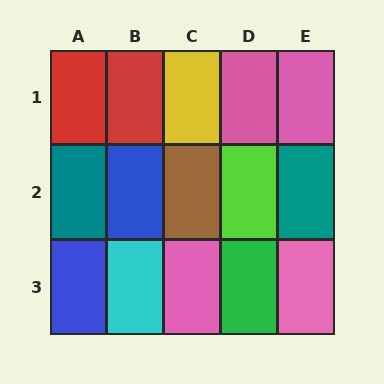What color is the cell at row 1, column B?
Red.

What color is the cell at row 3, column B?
Cyan.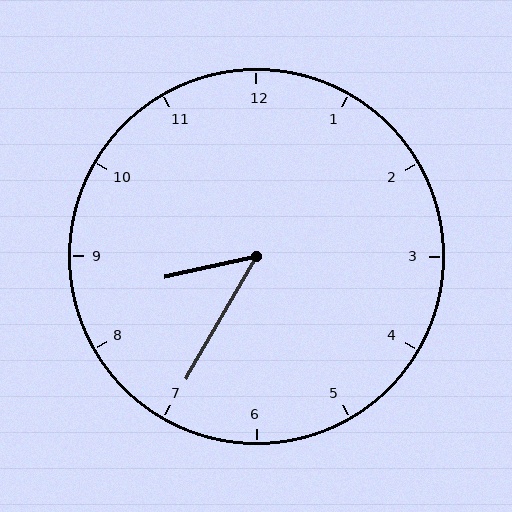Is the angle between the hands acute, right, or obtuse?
It is acute.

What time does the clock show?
8:35.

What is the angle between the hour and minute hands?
Approximately 48 degrees.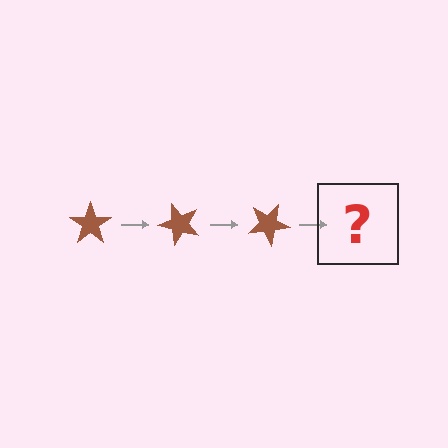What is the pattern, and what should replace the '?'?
The pattern is that the star rotates 50 degrees each step. The '?' should be a brown star rotated 150 degrees.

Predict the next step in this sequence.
The next step is a brown star rotated 150 degrees.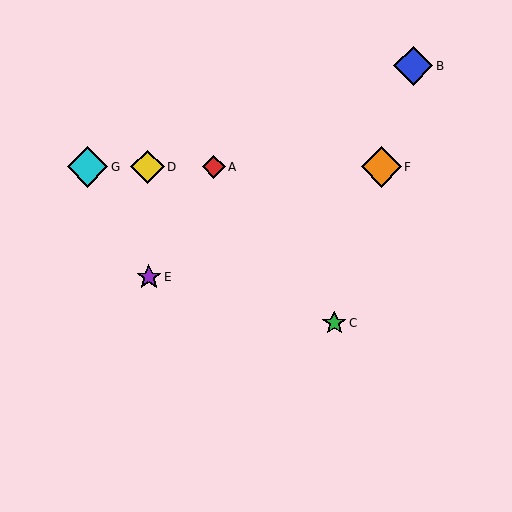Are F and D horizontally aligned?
Yes, both are at y≈167.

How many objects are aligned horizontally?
4 objects (A, D, F, G) are aligned horizontally.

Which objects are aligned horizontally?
Objects A, D, F, G are aligned horizontally.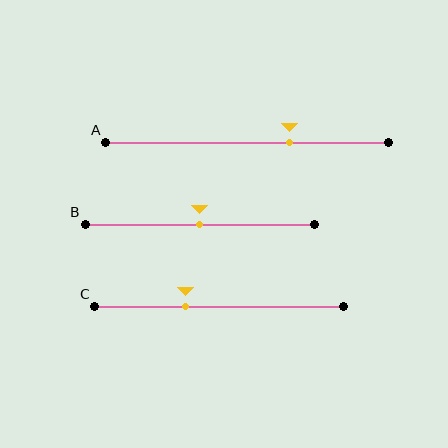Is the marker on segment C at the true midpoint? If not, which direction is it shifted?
No, the marker on segment C is shifted to the left by about 13% of the segment length.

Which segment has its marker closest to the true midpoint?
Segment B has its marker closest to the true midpoint.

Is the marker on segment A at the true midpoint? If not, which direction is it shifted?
No, the marker on segment A is shifted to the right by about 15% of the segment length.